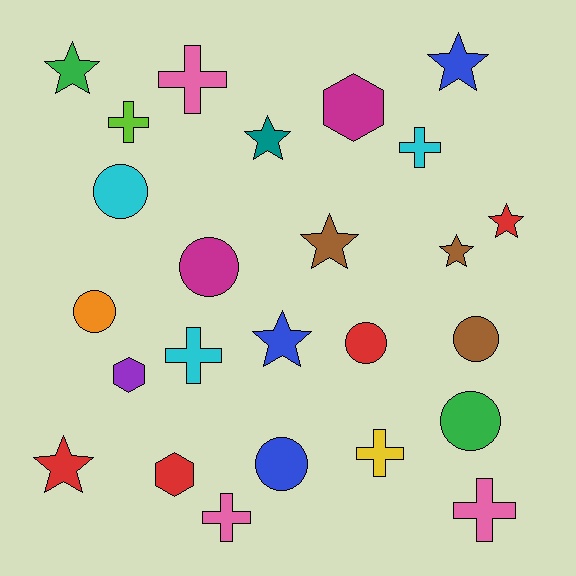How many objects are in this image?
There are 25 objects.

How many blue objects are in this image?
There are 3 blue objects.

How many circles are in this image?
There are 7 circles.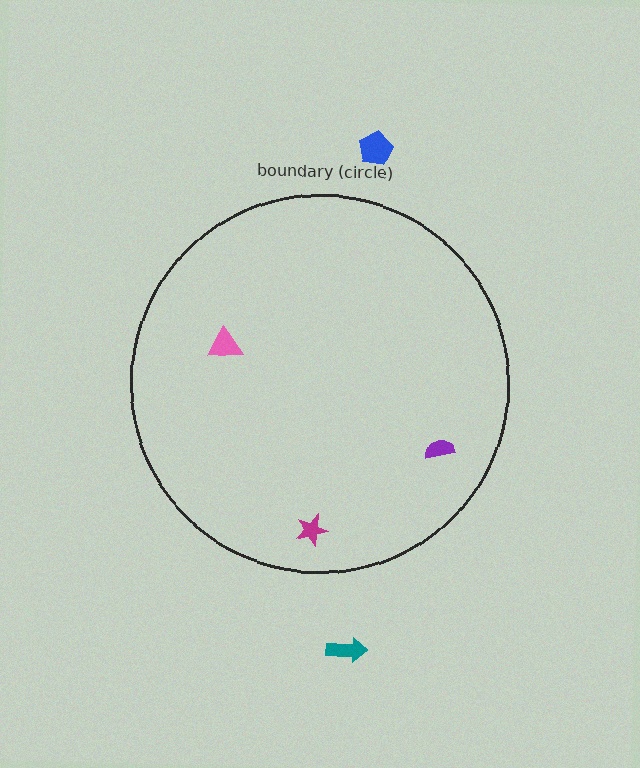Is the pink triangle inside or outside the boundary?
Inside.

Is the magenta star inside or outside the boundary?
Inside.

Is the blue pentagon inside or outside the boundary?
Outside.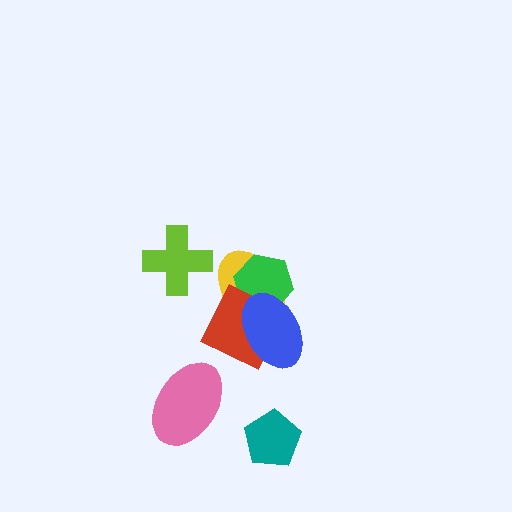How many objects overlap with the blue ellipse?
3 objects overlap with the blue ellipse.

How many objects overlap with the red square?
3 objects overlap with the red square.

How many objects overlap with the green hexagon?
3 objects overlap with the green hexagon.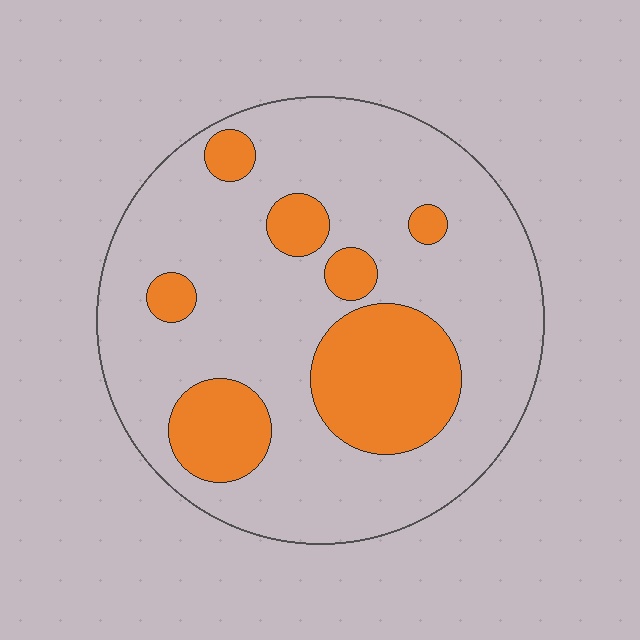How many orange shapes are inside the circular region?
7.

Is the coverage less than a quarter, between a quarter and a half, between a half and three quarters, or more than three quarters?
Less than a quarter.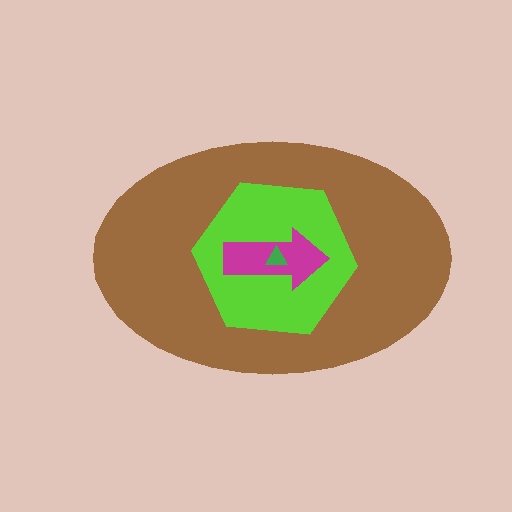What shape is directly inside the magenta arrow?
The green triangle.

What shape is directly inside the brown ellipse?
The lime hexagon.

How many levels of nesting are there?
4.